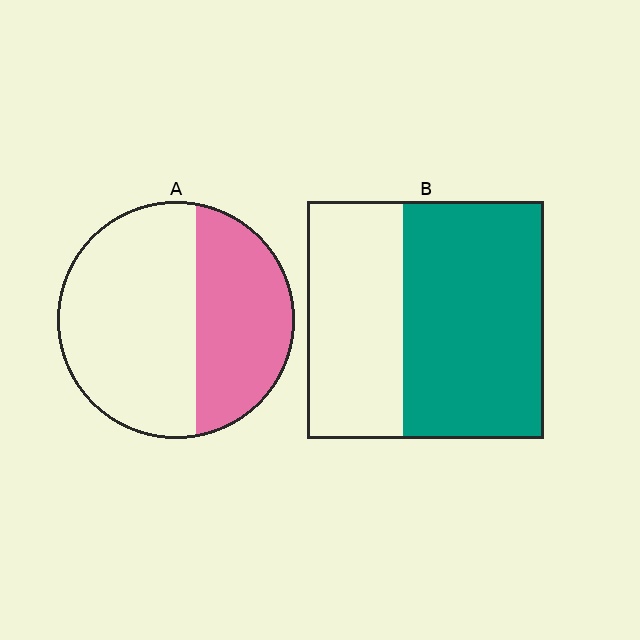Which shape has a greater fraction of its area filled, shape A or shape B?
Shape B.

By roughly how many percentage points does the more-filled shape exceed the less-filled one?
By roughly 20 percentage points (B over A).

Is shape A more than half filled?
No.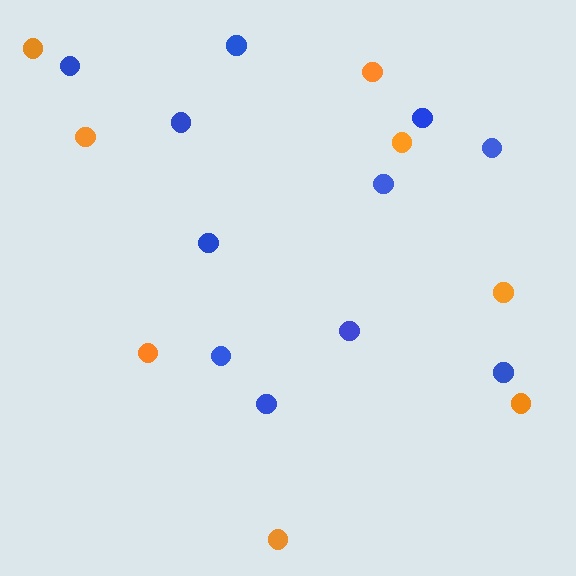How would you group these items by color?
There are 2 groups: one group of blue circles (11) and one group of orange circles (8).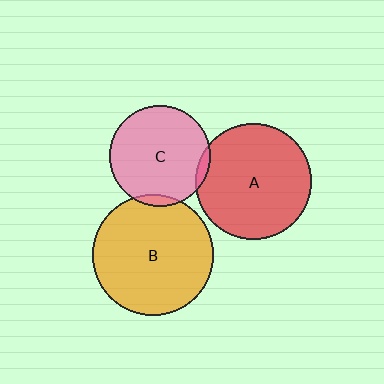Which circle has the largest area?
Circle B (orange).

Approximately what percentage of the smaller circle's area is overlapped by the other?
Approximately 5%.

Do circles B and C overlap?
Yes.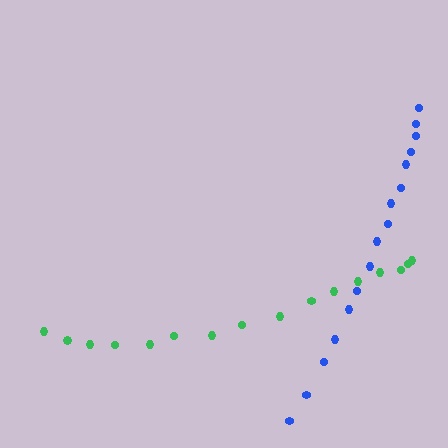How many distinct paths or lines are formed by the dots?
There are 2 distinct paths.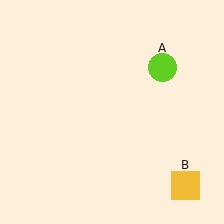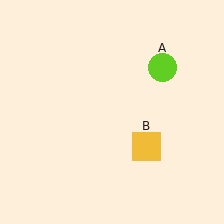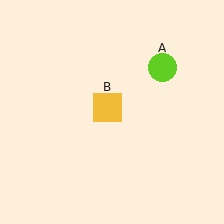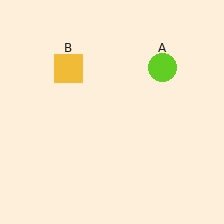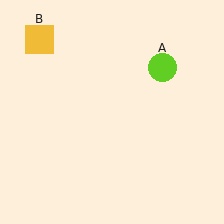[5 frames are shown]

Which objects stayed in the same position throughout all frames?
Lime circle (object A) remained stationary.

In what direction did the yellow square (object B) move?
The yellow square (object B) moved up and to the left.